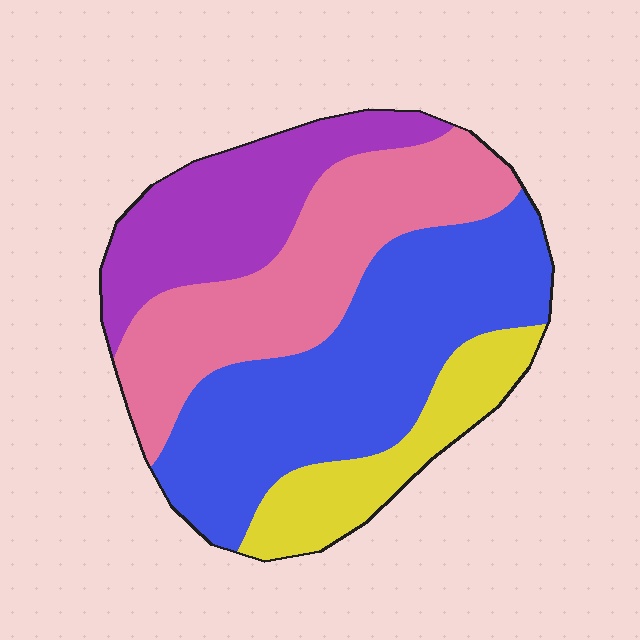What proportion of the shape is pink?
Pink covers around 30% of the shape.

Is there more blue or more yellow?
Blue.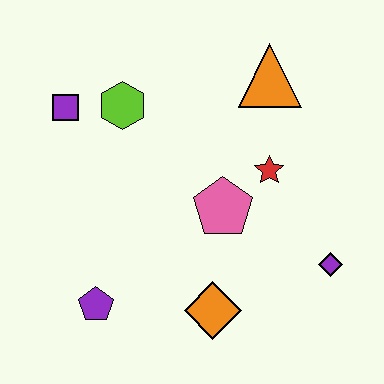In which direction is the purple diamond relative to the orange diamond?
The purple diamond is to the right of the orange diamond.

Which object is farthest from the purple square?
The purple diamond is farthest from the purple square.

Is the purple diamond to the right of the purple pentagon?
Yes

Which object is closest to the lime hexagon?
The purple square is closest to the lime hexagon.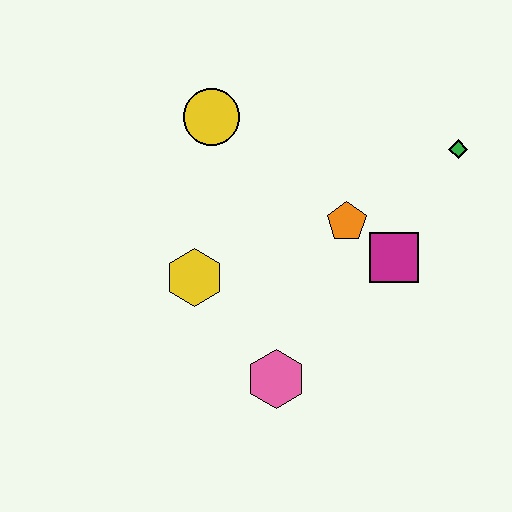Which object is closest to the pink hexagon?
The yellow hexagon is closest to the pink hexagon.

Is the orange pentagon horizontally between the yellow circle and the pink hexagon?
No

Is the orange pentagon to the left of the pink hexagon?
No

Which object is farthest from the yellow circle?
The pink hexagon is farthest from the yellow circle.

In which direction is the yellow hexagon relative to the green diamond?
The yellow hexagon is to the left of the green diamond.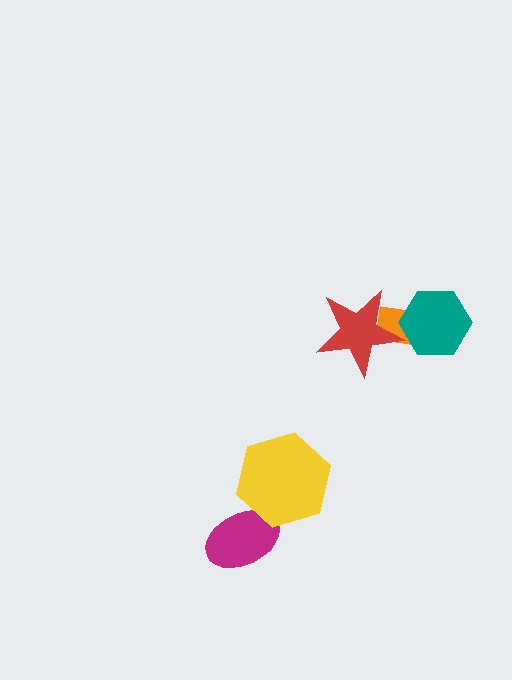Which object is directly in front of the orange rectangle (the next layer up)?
The teal hexagon is directly in front of the orange rectangle.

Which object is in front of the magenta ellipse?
The yellow hexagon is in front of the magenta ellipse.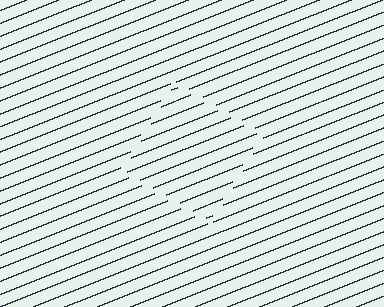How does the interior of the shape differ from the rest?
The interior of the shape contains the same grating, shifted by half a period — the contour is defined by the phase discontinuity where line-ends from the inner and outer gratings abut.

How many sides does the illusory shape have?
4 sides — the line-ends trace a square.